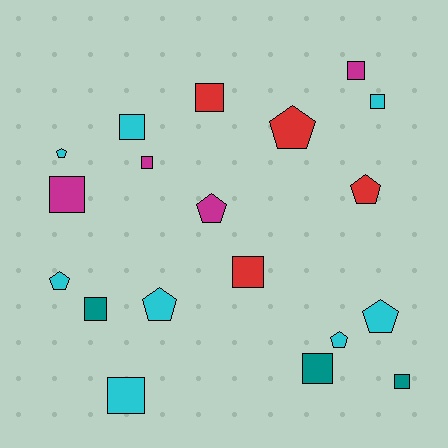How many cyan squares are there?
There are 3 cyan squares.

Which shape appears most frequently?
Square, with 11 objects.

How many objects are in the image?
There are 19 objects.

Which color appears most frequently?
Cyan, with 8 objects.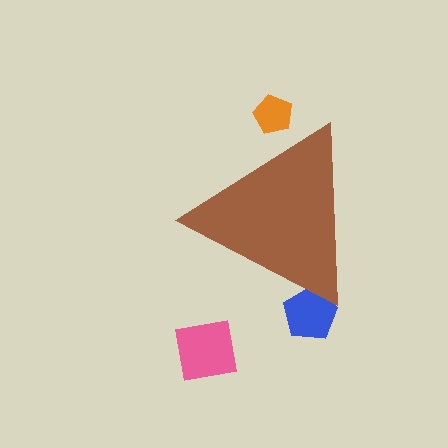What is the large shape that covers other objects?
A brown triangle.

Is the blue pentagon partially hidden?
Yes, the blue pentagon is partially hidden behind the brown triangle.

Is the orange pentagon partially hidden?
Yes, the orange pentagon is partially hidden behind the brown triangle.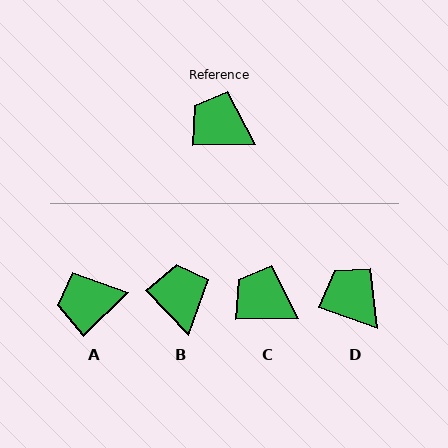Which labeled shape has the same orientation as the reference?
C.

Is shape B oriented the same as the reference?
No, it is off by about 47 degrees.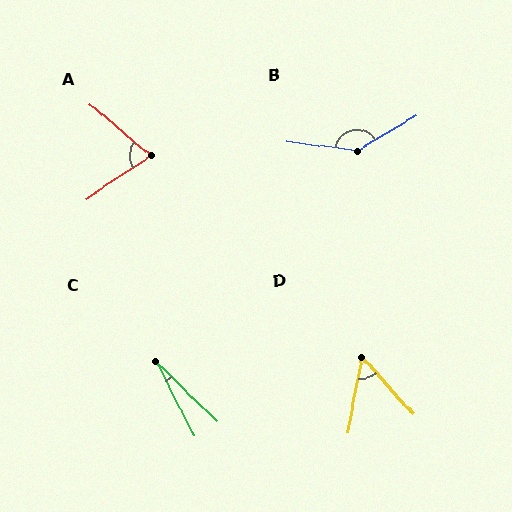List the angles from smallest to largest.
C (19°), D (52°), A (74°), B (142°).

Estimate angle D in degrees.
Approximately 52 degrees.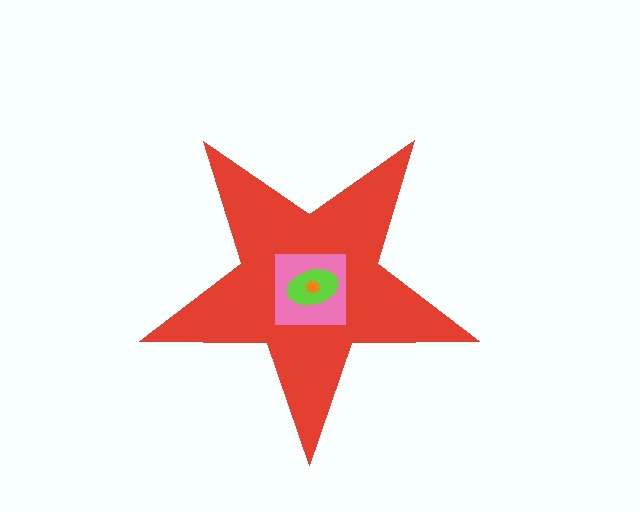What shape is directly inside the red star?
The pink square.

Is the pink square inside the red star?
Yes.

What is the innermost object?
The orange hexagon.